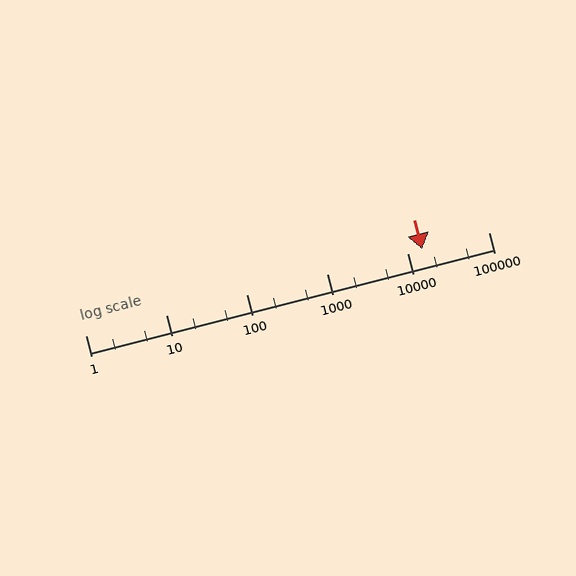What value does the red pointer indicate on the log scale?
The pointer indicates approximately 15000.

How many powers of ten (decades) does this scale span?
The scale spans 5 decades, from 1 to 100000.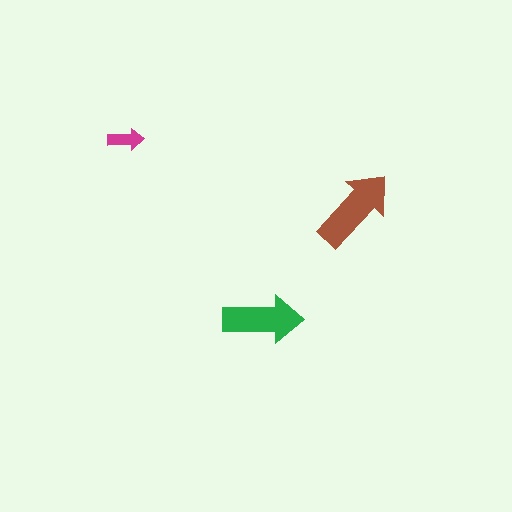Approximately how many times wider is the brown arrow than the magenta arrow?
About 2.5 times wider.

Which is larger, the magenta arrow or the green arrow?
The green one.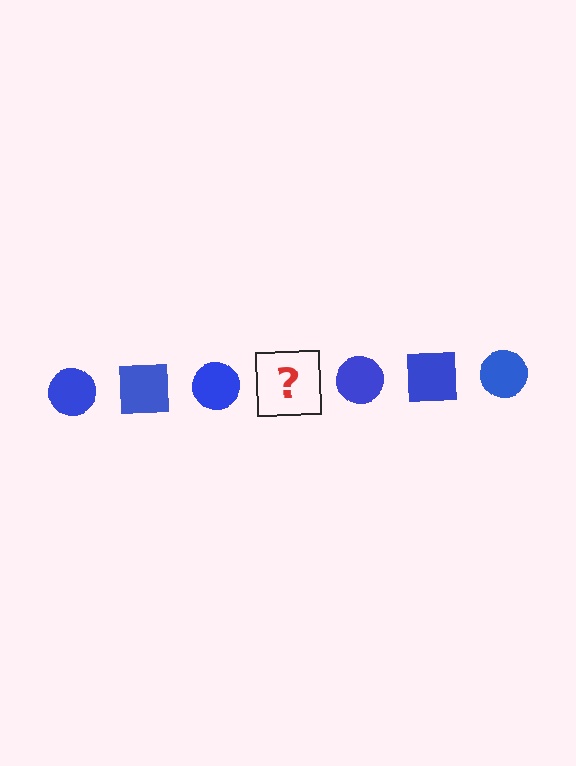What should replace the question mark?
The question mark should be replaced with a blue square.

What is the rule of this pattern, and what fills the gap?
The rule is that the pattern cycles through circle, square shapes in blue. The gap should be filled with a blue square.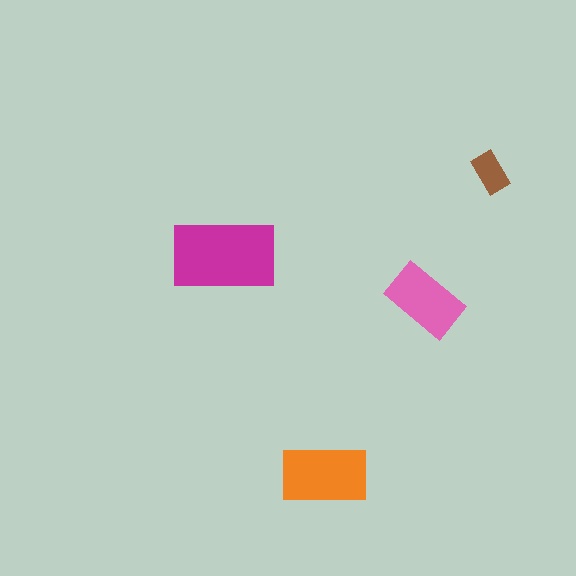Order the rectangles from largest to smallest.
the magenta one, the orange one, the pink one, the brown one.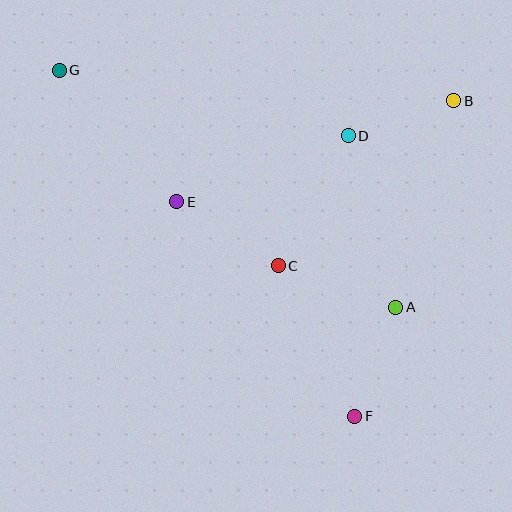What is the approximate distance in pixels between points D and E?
The distance between D and E is approximately 183 pixels.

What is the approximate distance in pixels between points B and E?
The distance between B and E is approximately 295 pixels.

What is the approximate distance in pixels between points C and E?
The distance between C and E is approximately 120 pixels.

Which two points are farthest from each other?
Points F and G are farthest from each other.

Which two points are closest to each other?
Points B and D are closest to each other.